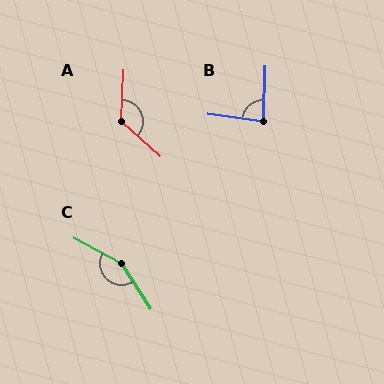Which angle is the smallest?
B, at approximately 84 degrees.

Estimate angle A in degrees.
Approximately 129 degrees.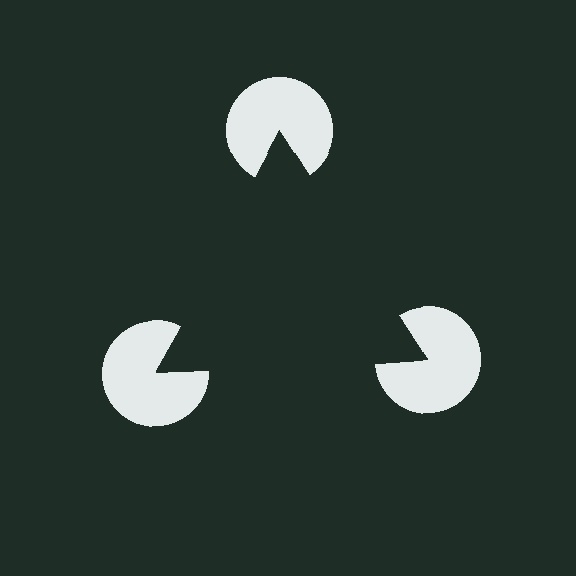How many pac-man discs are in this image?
There are 3 — one at each vertex of the illusory triangle.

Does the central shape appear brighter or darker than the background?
It typically appears slightly darker than the background, even though no actual brightness change is drawn.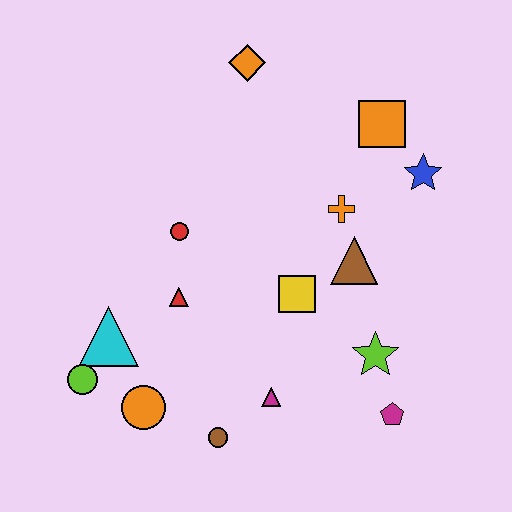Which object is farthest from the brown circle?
The orange diamond is farthest from the brown circle.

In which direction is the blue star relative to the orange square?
The blue star is below the orange square.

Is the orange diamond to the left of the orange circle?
No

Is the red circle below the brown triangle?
No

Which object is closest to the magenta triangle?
The brown circle is closest to the magenta triangle.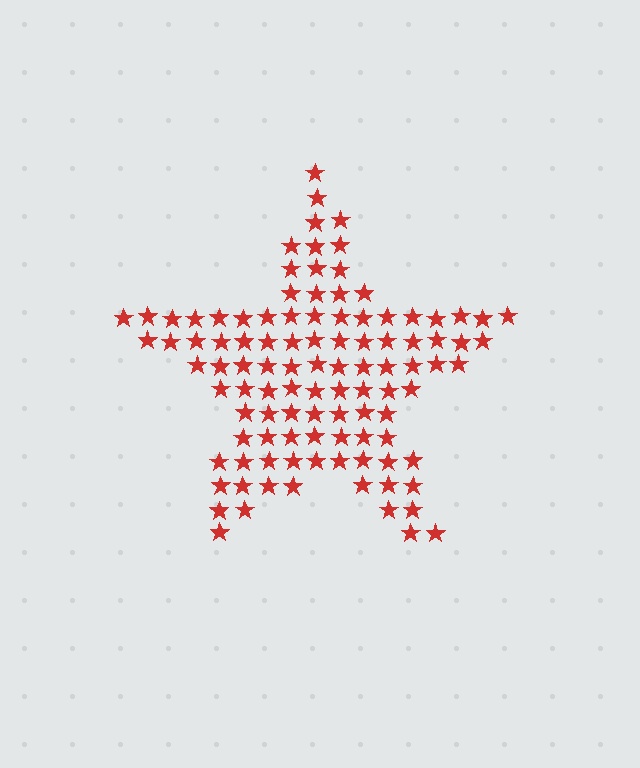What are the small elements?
The small elements are stars.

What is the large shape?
The large shape is a star.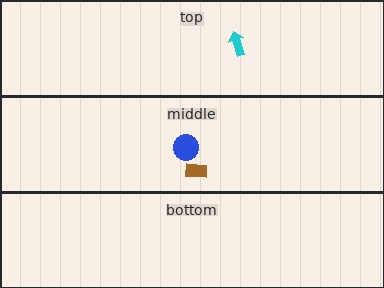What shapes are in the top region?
The cyan arrow.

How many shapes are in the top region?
1.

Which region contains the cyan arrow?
The top region.